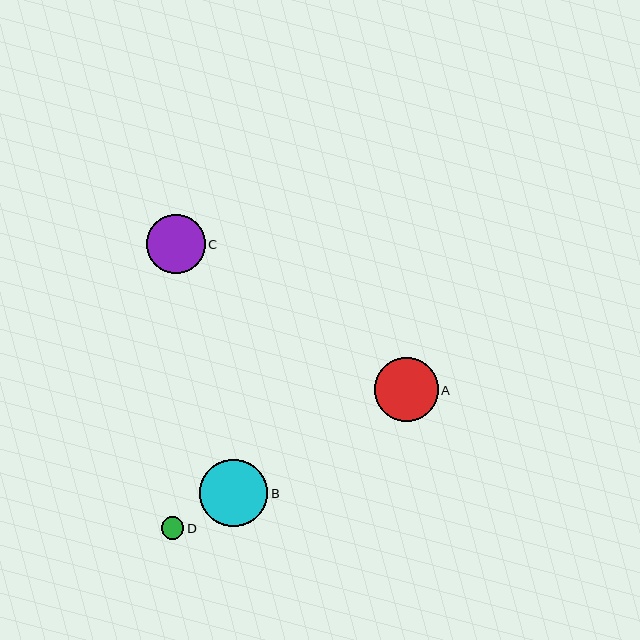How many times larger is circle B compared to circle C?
Circle B is approximately 1.1 times the size of circle C.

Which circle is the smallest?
Circle D is the smallest with a size of approximately 23 pixels.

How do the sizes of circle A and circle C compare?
Circle A and circle C are approximately the same size.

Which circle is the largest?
Circle B is the largest with a size of approximately 68 pixels.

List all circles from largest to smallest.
From largest to smallest: B, A, C, D.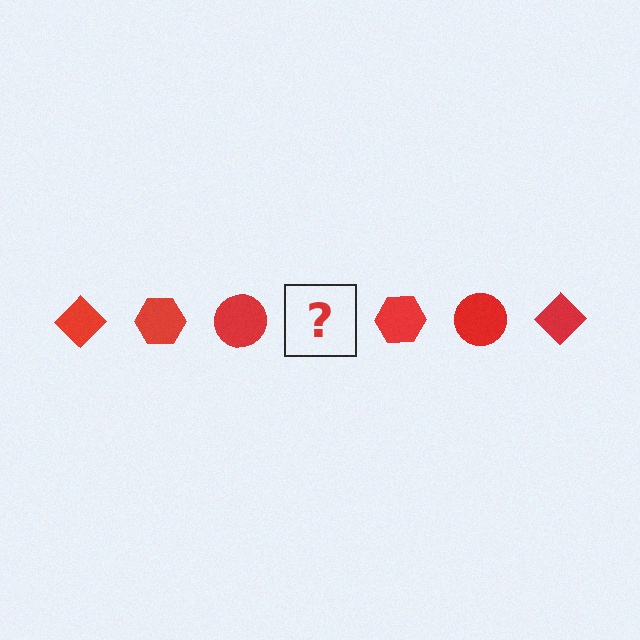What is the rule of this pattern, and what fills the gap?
The rule is that the pattern cycles through diamond, hexagon, circle shapes in red. The gap should be filled with a red diamond.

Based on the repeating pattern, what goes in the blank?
The blank should be a red diamond.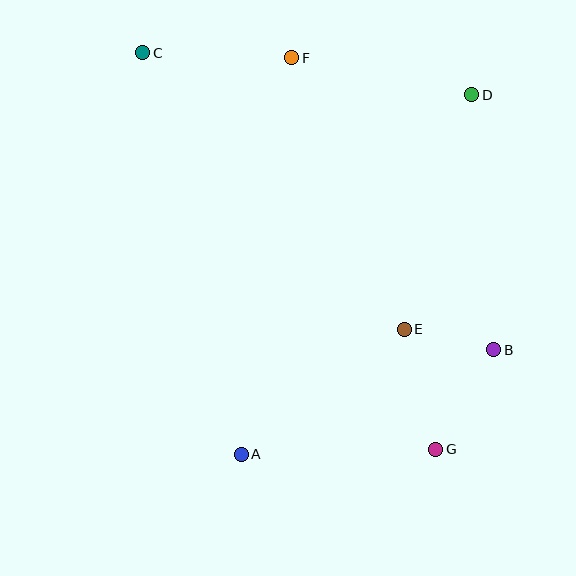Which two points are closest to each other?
Points B and E are closest to each other.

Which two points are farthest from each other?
Points C and G are farthest from each other.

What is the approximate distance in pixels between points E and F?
The distance between E and F is approximately 294 pixels.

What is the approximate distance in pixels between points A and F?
The distance between A and F is approximately 400 pixels.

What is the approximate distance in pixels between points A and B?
The distance between A and B is approximately 273 pixels.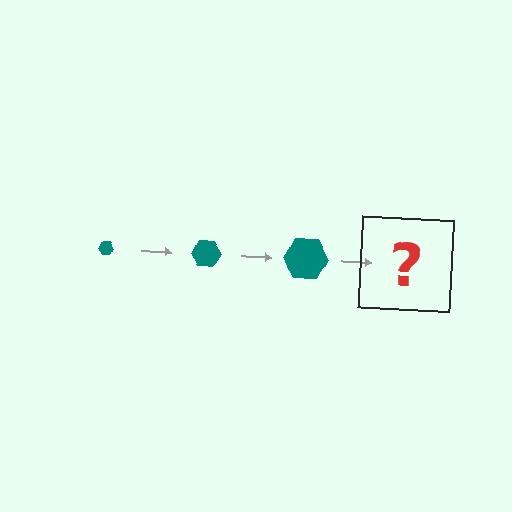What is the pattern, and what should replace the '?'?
The pattern is that the hexagon gets progressively larger each step. The '?' should be a teal hexagon, larger than the previous one.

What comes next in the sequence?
The next element should be a teal hexagon, larger than the previous one.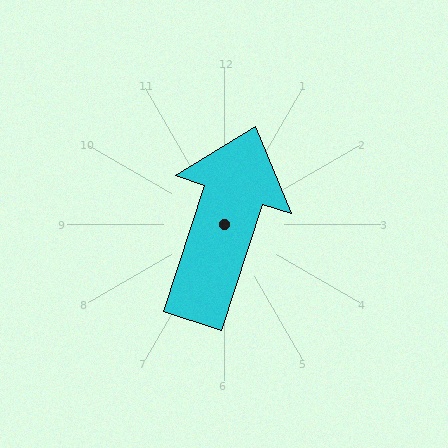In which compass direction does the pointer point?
North.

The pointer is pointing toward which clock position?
Roughly 1 o'clock.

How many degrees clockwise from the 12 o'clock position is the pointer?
Approximately 18 degrees.